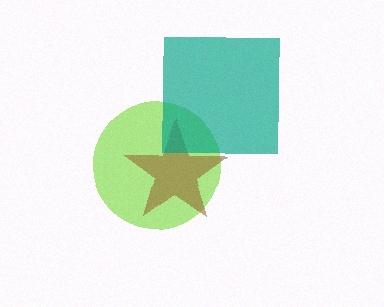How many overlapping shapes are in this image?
There are 3 overlapping shapes in the image.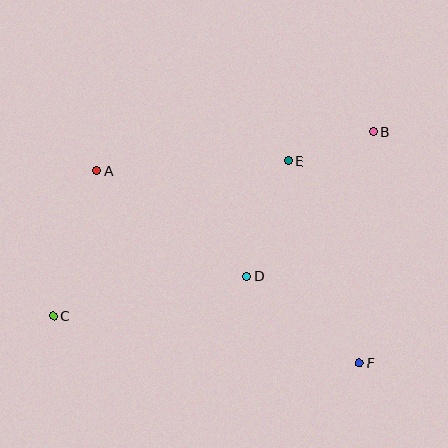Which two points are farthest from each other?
Points B and C are farthest from each other.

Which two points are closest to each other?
Points B and E are closest to each other.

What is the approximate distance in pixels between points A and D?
The distance between A and D is approximately 184 pixels.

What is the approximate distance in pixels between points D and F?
The distance between D and F is approximately 142 pixels.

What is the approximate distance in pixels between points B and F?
The distance between B and F is approximately 232 pixels.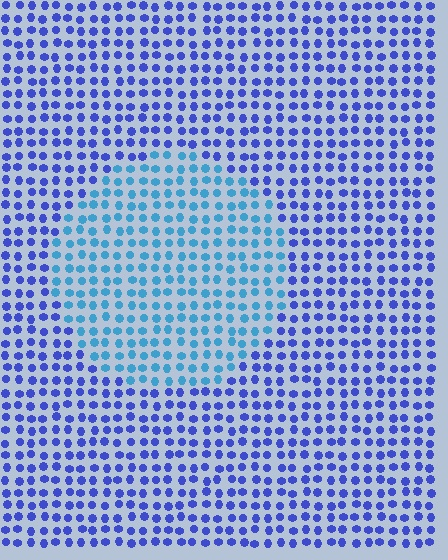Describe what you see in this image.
The image is filled with small blue elements in a uniform arrangement. A circle-shaped region is visible where the elements are tinted to a slightly different hue, forming a subtle color boundary.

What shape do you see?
I see a circle.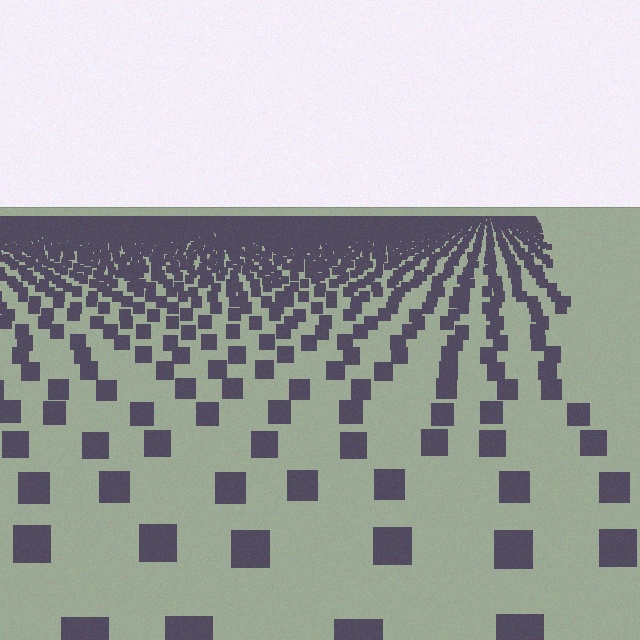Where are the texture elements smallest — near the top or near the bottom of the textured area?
Near the top.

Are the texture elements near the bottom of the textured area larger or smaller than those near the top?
Larger. Near the bottom, elements are closer to the viewer and appear at a bigger on-screen size.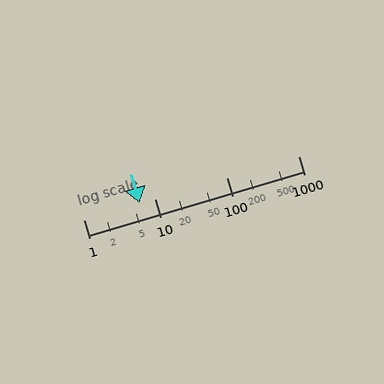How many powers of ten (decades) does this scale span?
The scale spans 3 decades, from 1 to 1000.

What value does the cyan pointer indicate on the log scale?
The pointer indicates approximately 6.